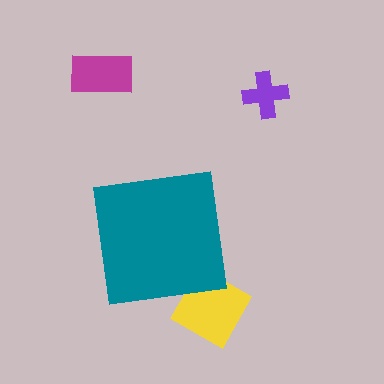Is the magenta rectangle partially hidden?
No, the magenta rectangle is fully visible.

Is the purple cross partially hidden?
No, the purple cross is fully visible.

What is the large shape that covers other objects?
A teal square.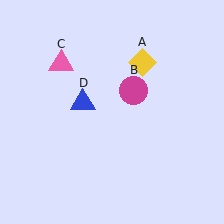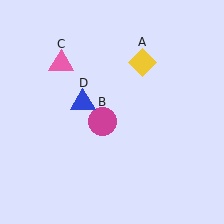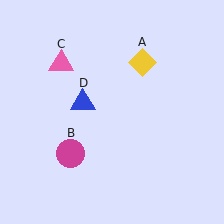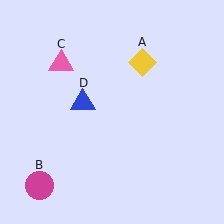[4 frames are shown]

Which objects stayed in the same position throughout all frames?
Yellow diamond (object A) and pink triangle (object C) and blue triangle (object D) remained stationary.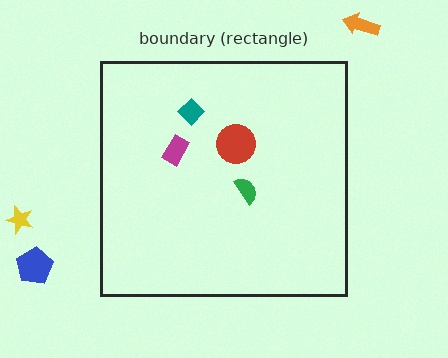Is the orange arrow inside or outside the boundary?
Outside.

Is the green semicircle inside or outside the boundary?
Inside.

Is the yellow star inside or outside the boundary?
Outside.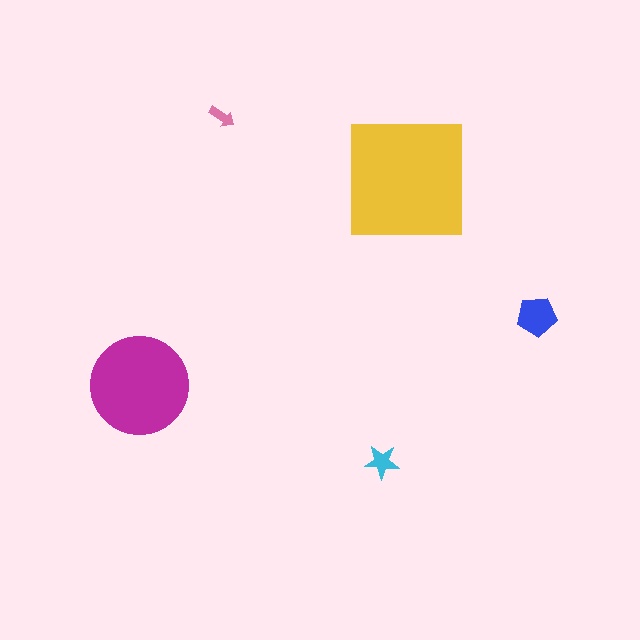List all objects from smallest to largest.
The pink arrow, the cyan star, the blue pentagon, the magenta circle, the yellow square.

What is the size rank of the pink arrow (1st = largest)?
5th.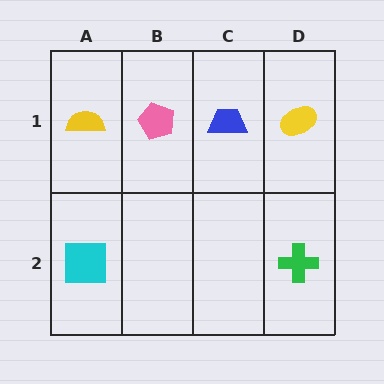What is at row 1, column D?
A yellow ellipse.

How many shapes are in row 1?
4 shapes.